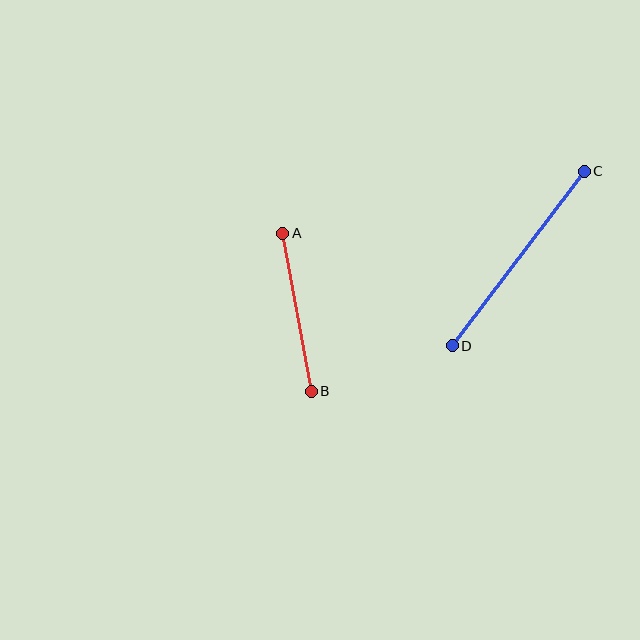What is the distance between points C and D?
The distance is approximately 219 pixels.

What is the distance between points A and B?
The distance is approximately 161 pixels.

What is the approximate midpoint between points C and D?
The midpoint is at approximately (518, 259) pixels.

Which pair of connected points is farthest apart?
Points C and D are farthest apart.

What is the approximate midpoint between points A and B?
The midpoint is at approximately (297, 312) pixels.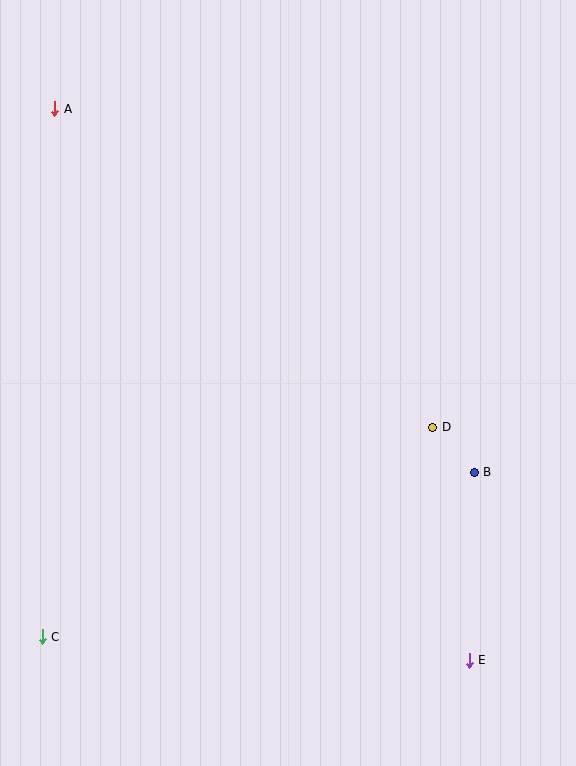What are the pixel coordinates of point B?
Point B is at (474, 472).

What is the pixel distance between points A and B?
The distance between A and B is 555 pixels.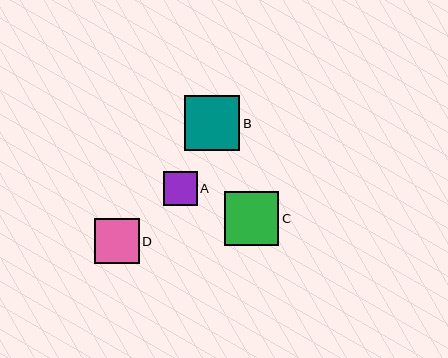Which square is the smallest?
Square A is the smallest with a size of approximately 34 pixels.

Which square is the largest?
Square B is the largest with a size of approximately 56 pixels.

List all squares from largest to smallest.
From largest to smallest: B, C, D, A.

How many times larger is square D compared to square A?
Square D is approximately 1.3 times the size of square A.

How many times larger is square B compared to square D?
Square B is approximately 1.3 times the size of square D.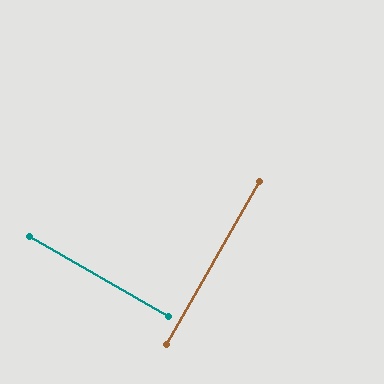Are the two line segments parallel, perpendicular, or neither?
Perpendicular — they meet at approximately 90°.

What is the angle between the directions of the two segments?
Approximately 90 degrees.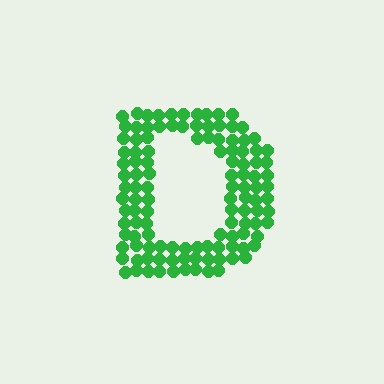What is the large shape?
The large shape is the letter D.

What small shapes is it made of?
It is made of small circles.